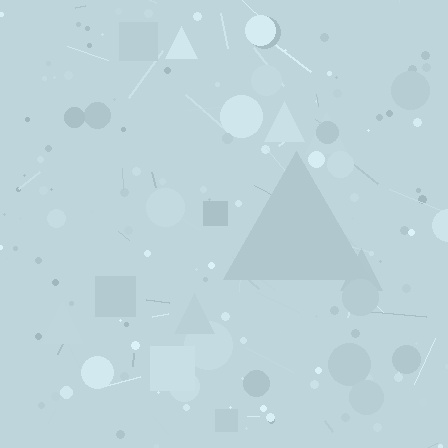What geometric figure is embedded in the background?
A triangle is embedded in the background.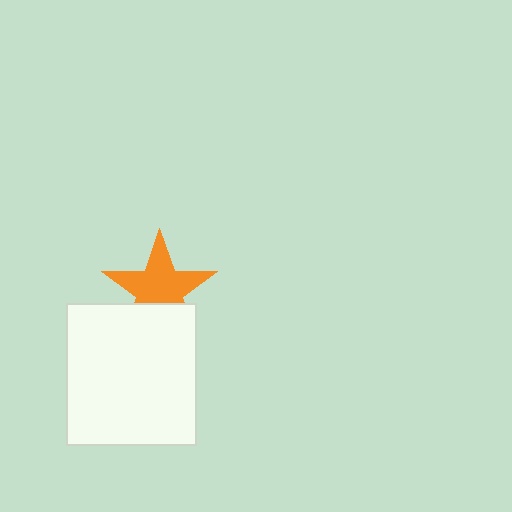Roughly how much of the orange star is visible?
Most of it is visible (roughly 70%).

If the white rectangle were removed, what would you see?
You would see the complete orange star.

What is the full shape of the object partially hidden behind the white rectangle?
The partially hidden object is an orange star.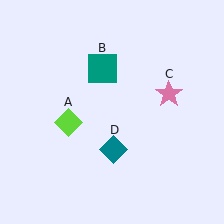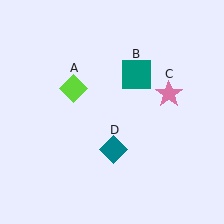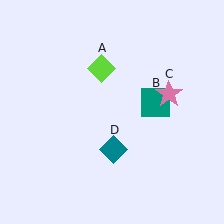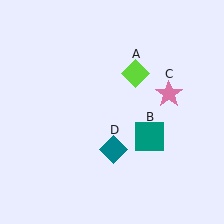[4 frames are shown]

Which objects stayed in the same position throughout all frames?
Pink star (object C) and teal diamond (object D) remained stationary.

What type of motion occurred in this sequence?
The lime diamond (object A), teal square (object B) rotated clockwise around the center of the scene.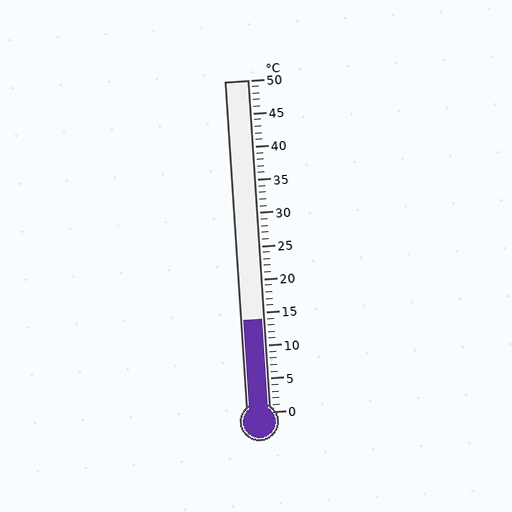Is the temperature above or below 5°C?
The temperature is above 5°C.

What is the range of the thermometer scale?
The thermometer scale ranges from 0°C to 50°C.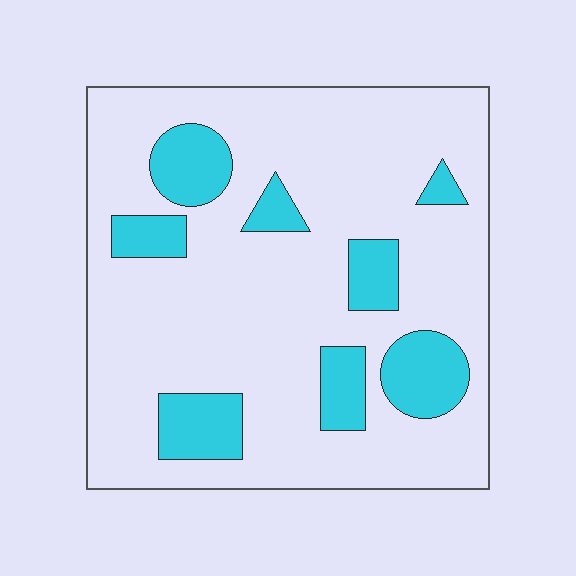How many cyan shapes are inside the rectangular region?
8.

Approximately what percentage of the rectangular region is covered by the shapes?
Approximately 20%.